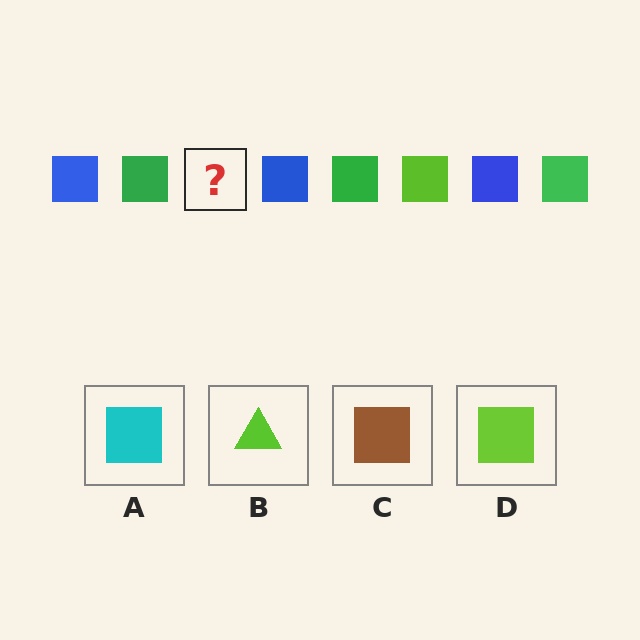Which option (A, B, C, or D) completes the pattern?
D.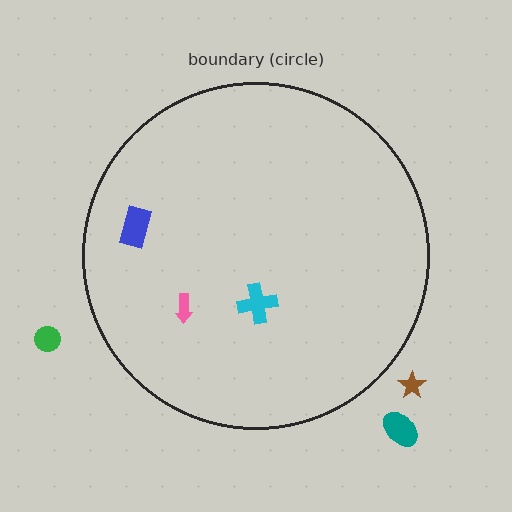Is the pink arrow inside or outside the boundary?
Inside.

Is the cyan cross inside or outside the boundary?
Inside.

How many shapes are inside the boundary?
3 inside, 3 outside.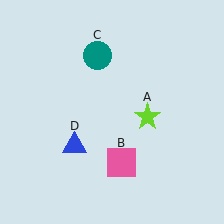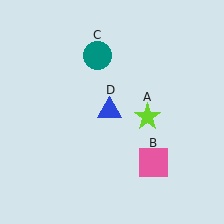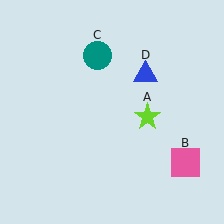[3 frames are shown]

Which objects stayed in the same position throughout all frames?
Lime star (object A) and teal circle (object C) remained stationary.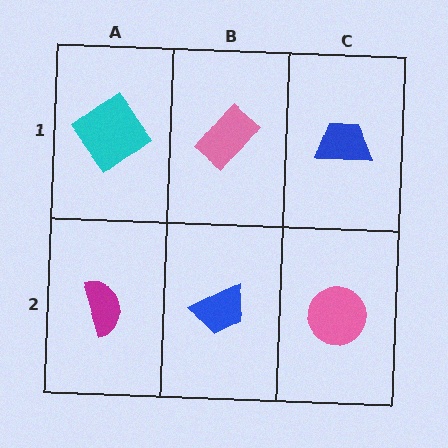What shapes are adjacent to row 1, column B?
A blue trapezoid (row 2, column B), a cyan diamond (row 1, column A), a blue trapezoid (row 1, column C).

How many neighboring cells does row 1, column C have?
2.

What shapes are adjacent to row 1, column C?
A pink circle (row 2, column C), a pink rectangle (row 1, column B).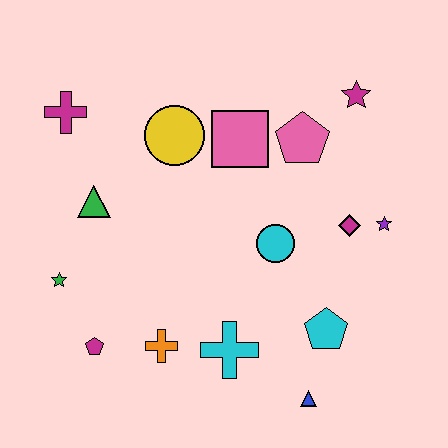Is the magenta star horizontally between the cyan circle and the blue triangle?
No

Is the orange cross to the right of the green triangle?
Yes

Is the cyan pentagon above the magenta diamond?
No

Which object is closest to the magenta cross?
The green triangle is closest to the magenta cross.